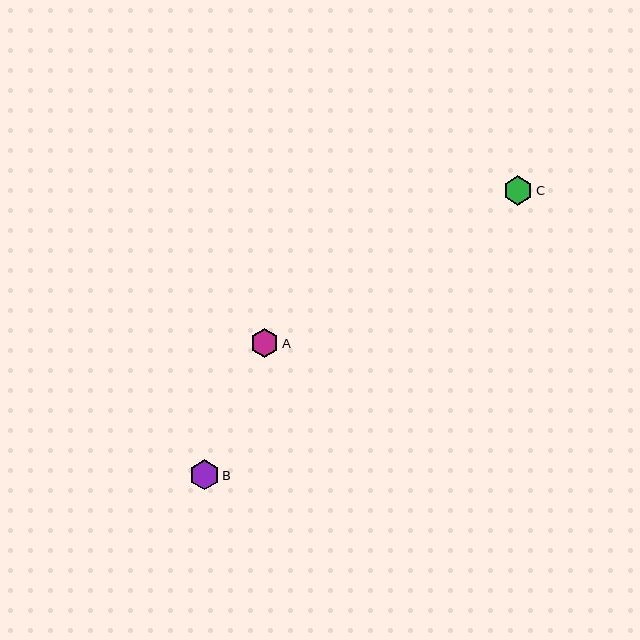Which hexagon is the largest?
Hexagon B is the largest with a size of approximately 30 pixels.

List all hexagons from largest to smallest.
From largest to smallest: B, C, A.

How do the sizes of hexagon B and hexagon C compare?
Hexagon B and hexagon C are approximately the same size.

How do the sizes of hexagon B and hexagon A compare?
Hexagon B and hexagon A are approximately the same size.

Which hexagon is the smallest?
Hexagon A is the smallest with a size of approximately 28 pixels.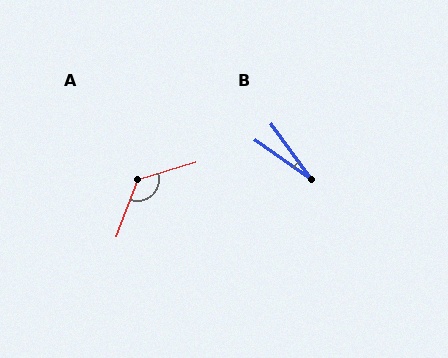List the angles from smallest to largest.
B (19°), A (127°).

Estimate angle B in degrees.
Approximately 19 degrees.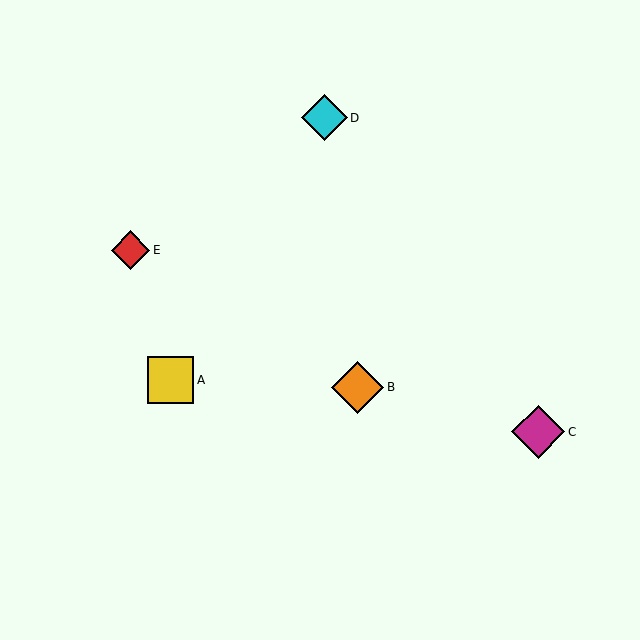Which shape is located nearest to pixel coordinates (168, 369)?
The yellow square (labeled A) at (171, 380) is nearest to that location.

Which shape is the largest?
The magenta diamond (labeled C) is the largest.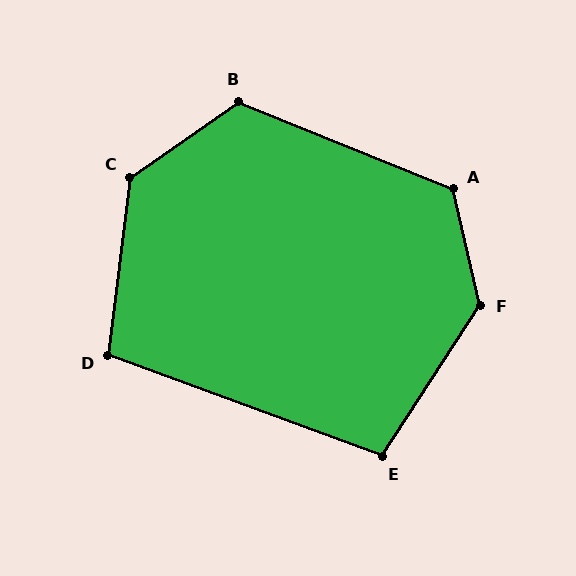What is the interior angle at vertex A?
Approximately 125 degrees (obtuse).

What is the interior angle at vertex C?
Approximately 132 degrees (obtuse).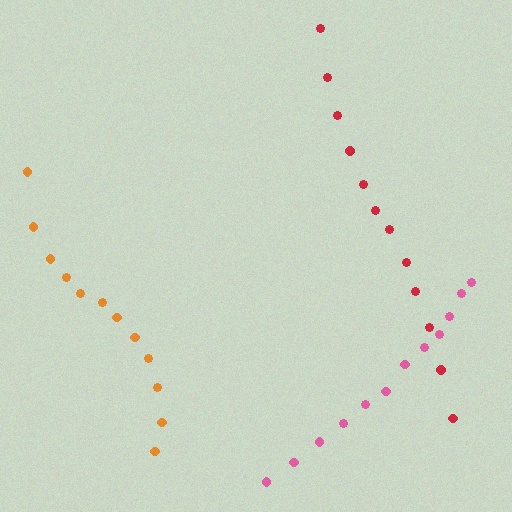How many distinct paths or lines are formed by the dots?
There are 3 distinct paths.